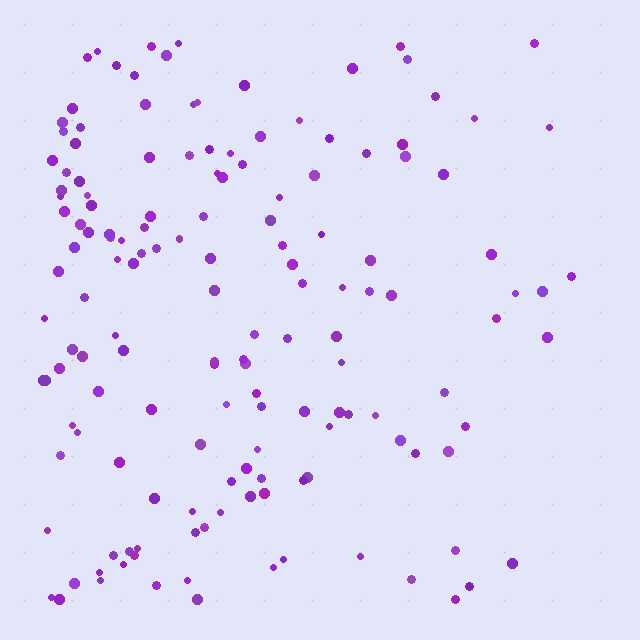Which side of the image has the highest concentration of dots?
The left.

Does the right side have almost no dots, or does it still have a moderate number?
Still a moderate number, just noticeably fewer than the left.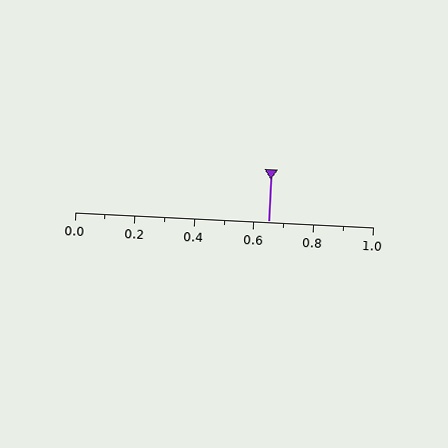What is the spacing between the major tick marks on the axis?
The major ticks are spaced 0.2 apart.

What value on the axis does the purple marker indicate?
The marker indicates approximately 0.65.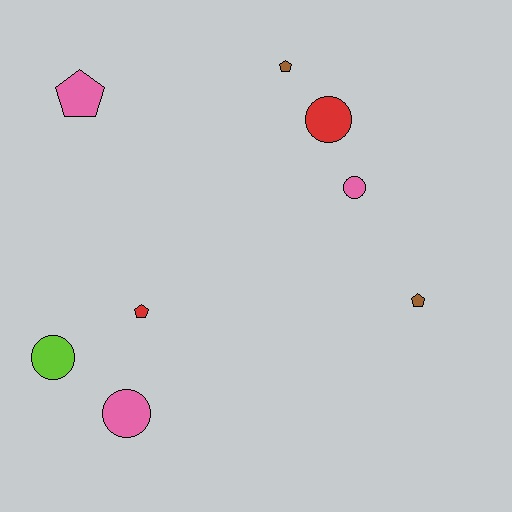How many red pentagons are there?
There is 1 red pentagon.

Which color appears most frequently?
Pink, with 3 objects.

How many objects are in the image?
There are 8 objects.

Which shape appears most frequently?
Circle, with 4 objects.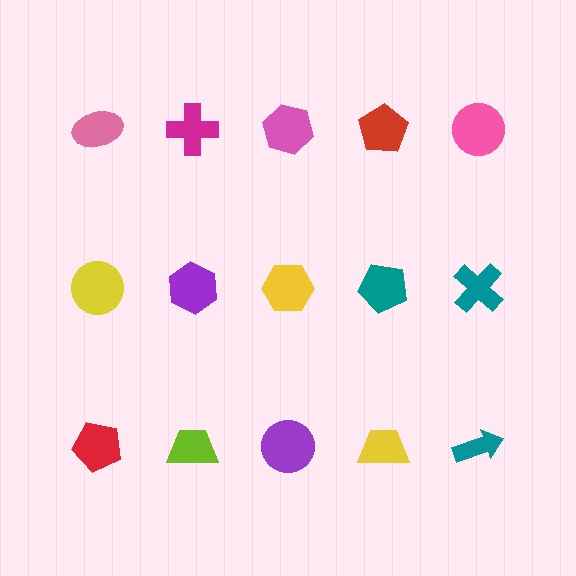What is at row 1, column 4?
A red pentagon.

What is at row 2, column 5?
A teal cross.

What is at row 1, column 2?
A magenta cross.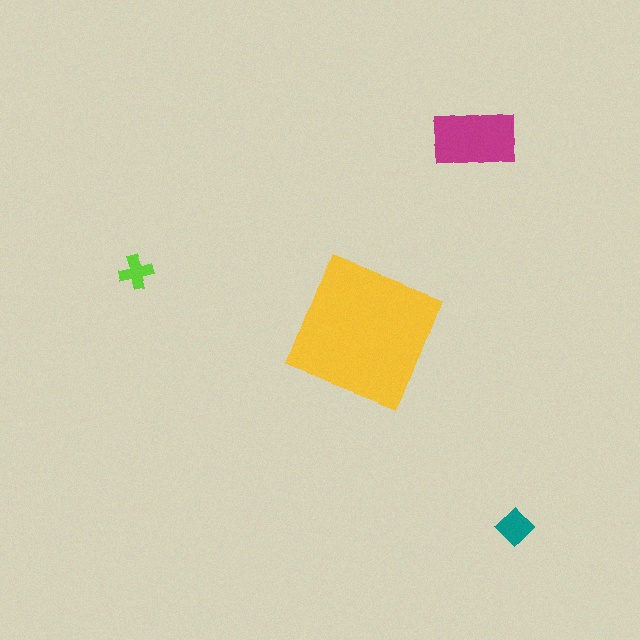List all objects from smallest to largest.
The lime cross, the teal diamond, the magenta rectangle, the yellow square.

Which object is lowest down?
The teal diamond is bottommost.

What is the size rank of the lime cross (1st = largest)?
4th.